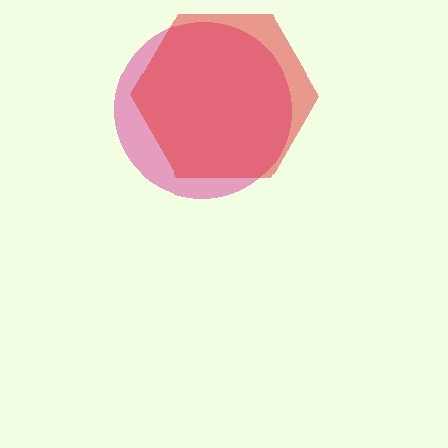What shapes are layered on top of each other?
The layered shapes are: a magenta circle, a red hexagon.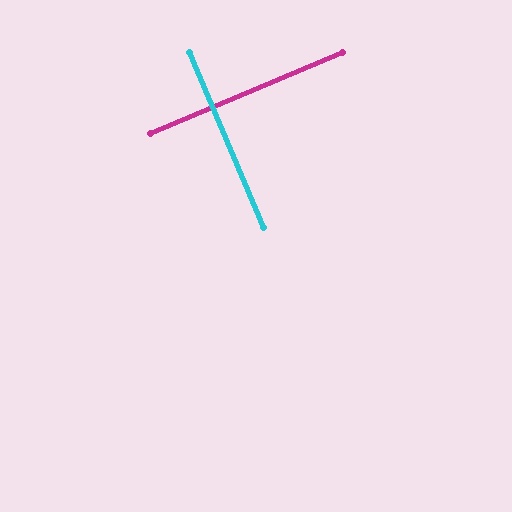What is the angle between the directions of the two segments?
Approximately 90 degrees.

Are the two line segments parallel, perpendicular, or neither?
Perpendicular — they meet at approximately 90°.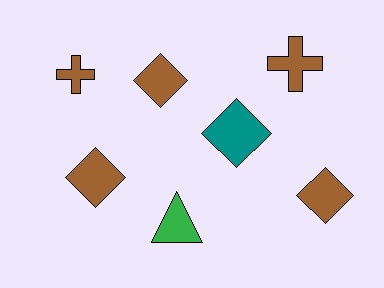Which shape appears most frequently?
Diamond, with 4 objects.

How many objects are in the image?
There are 7 objects.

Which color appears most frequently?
Brown, with 5 objects.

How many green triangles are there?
There is 1 green triangle.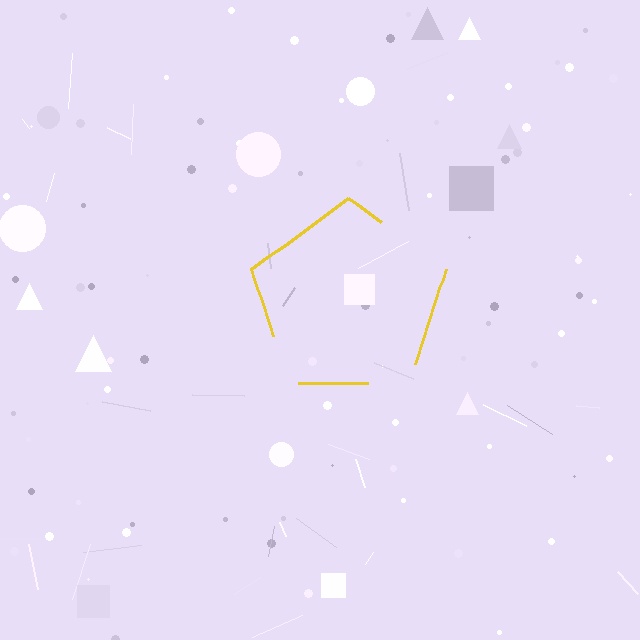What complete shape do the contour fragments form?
The contour fragments form a pentagon.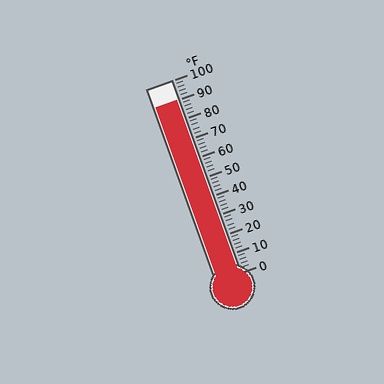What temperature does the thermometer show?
The thermometer shows approximately 90°F.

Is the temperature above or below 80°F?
The temperature is above 80°F.